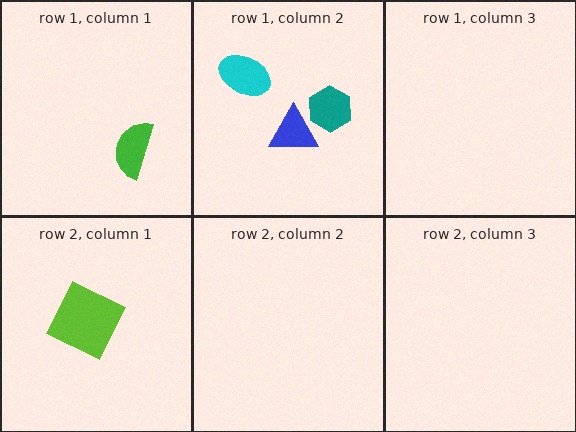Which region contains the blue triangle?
The row 1, column 2 region.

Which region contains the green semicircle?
The row 1, column 1 region.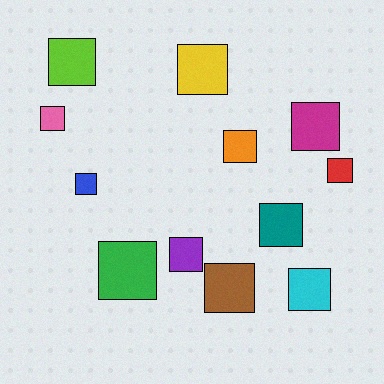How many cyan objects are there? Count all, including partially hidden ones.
There is 1 cyan object.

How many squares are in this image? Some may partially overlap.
There are 12 squares.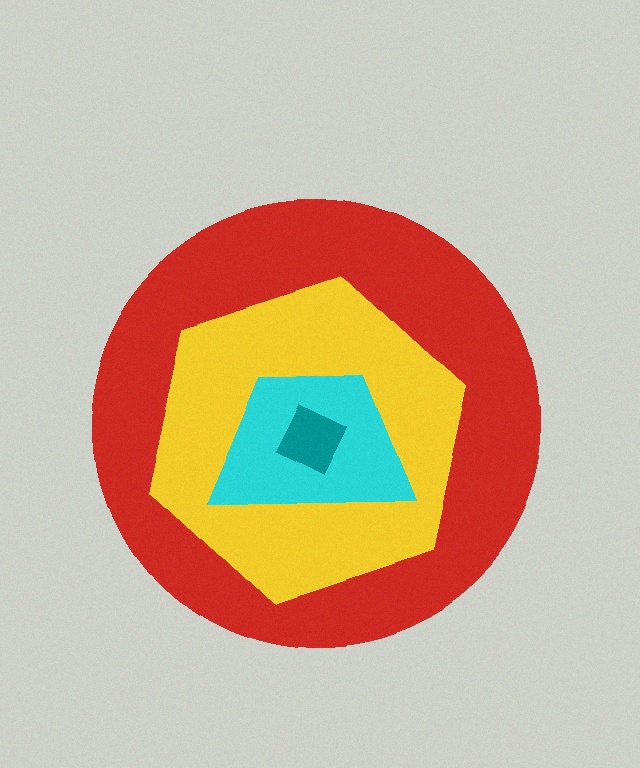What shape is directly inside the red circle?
The yellow hexagon.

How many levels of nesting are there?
4.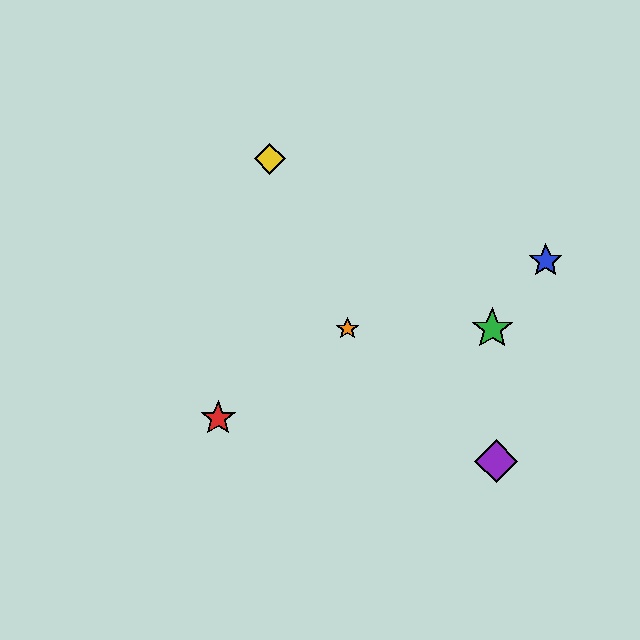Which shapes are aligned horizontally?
The green star, the orange star are aligned horizontally.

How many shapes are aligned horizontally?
2 shapes (the green star, the orange star) are aligned horizontally.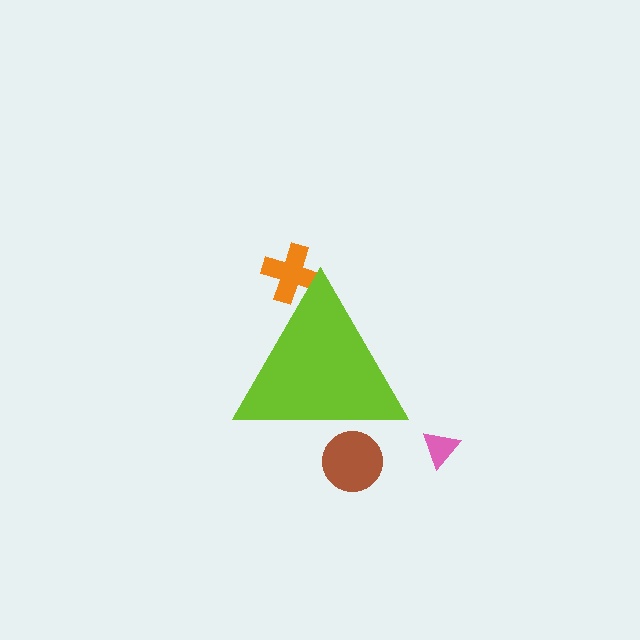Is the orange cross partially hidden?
Yes, the orange cross is partially hidden behind the lime triangle.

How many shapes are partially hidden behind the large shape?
2 shapes are partially hidden.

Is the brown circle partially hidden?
Yes, the brown circle is partially hidden behind the lime triangle.